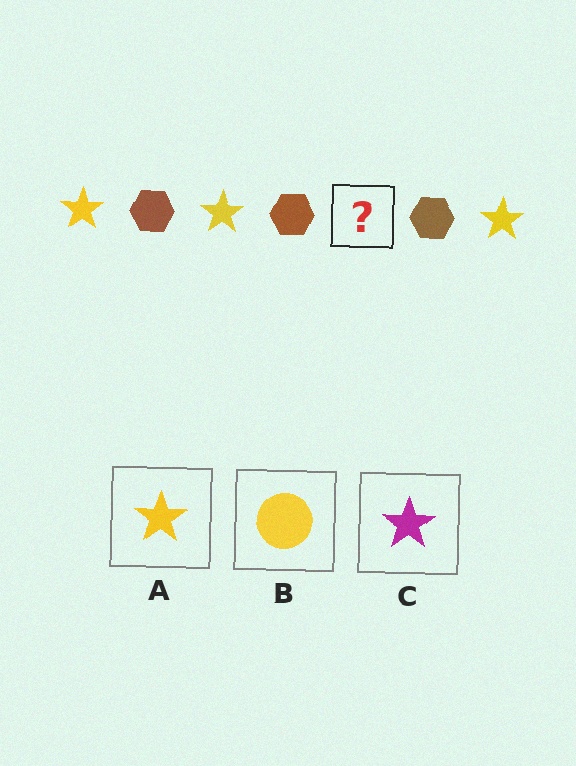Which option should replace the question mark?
Option A.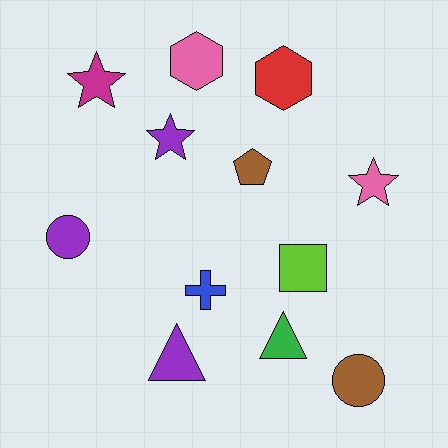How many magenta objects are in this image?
There is 1 magenta object.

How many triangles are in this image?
There are 2 triangles.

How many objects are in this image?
There are 12 objects.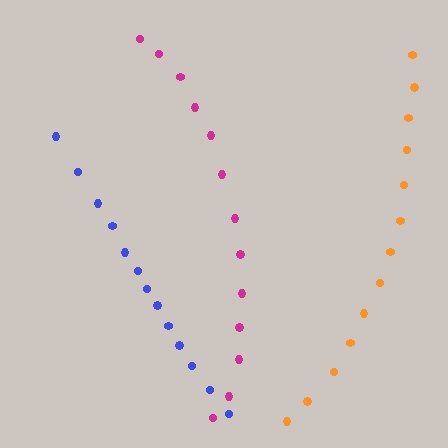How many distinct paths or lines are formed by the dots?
There are 3 distinct paths.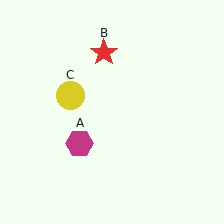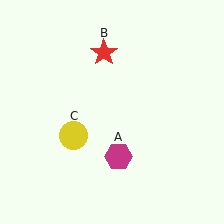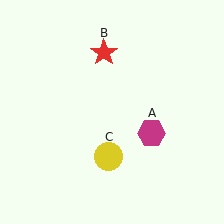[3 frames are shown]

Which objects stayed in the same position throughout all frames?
Red star (object B) remained stationary.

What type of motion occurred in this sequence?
The magenta hexagon (object A), yellow circle (object C) rotated counterclockwise around the center of the scene.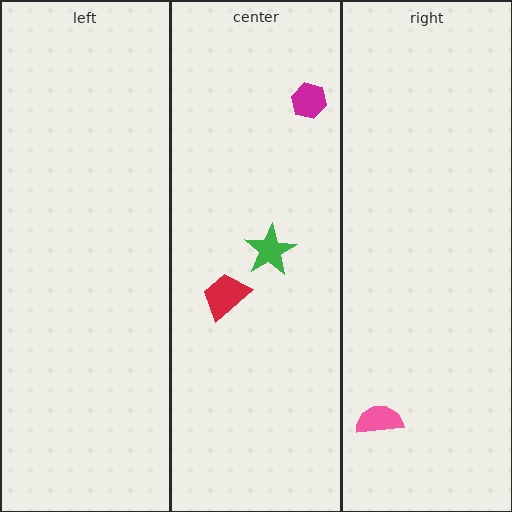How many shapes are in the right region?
1.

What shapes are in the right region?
The pink semicircle.